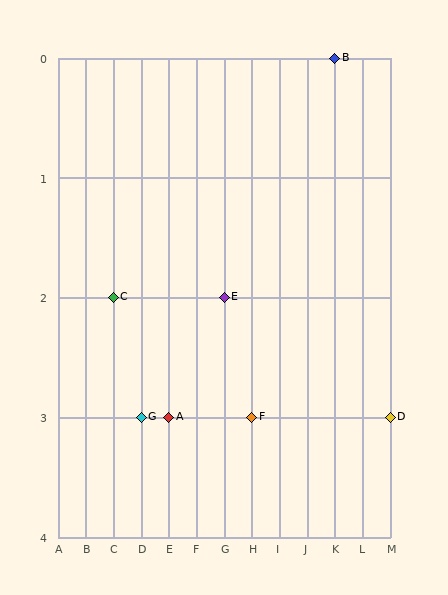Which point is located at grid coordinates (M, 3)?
Point D is at (M, 3).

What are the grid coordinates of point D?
Point D is at grid coordinates (M, 3).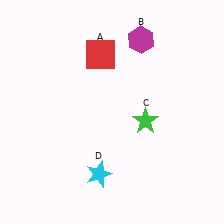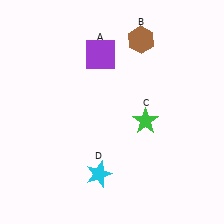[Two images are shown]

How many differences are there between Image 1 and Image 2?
There are 2 differences between the two images.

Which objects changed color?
A changed from red to purple. B changed from magenta to brown.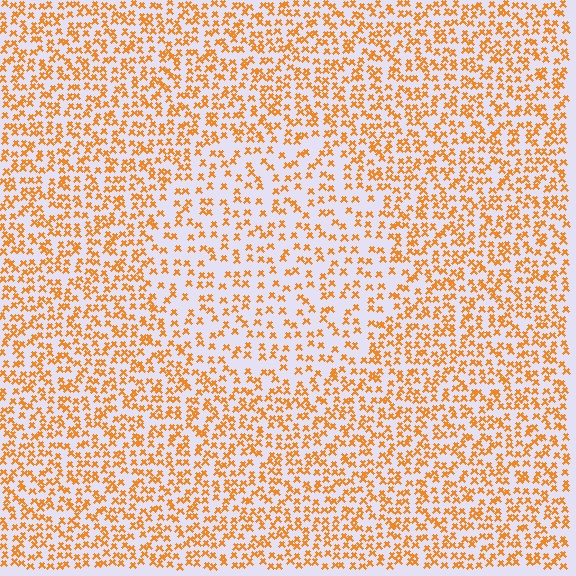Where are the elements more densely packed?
The elements are more densely packed outside the circle boundary.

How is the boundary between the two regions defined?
The boundary is defined by a change in element density (approximately 1.8x ratio). All elements are the same color, size, and shape.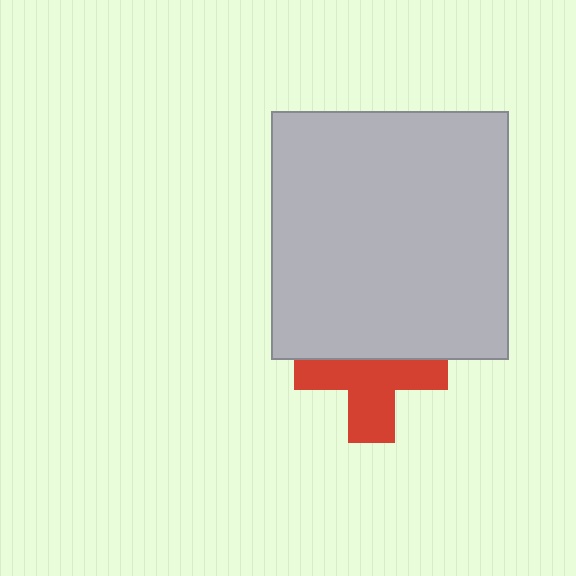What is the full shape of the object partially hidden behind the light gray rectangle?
The partially hidden object is a red cross.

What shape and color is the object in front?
The object in front is a light gray rectangle.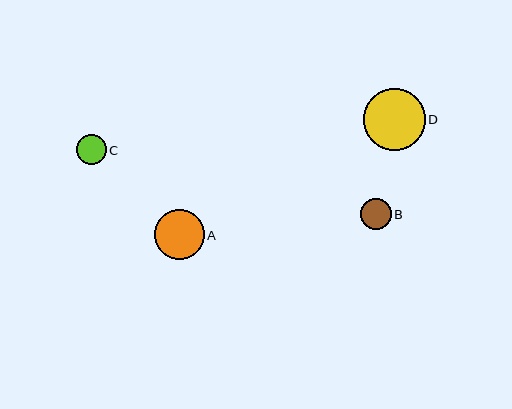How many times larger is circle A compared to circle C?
Circle A is approximately 1.6 times the size of circle C.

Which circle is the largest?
Circle D is the largest with a size of approximately 62 pixels.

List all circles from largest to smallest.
From largest to smallest: D, A, B, C.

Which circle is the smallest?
Circle C is the smallest with a size of approximately 30 pixels.